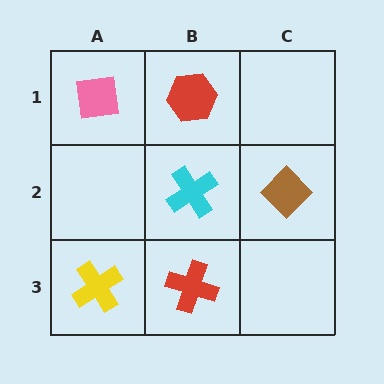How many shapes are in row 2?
2 shapes.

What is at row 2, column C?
A brown diamond.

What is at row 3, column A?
A yellow cross.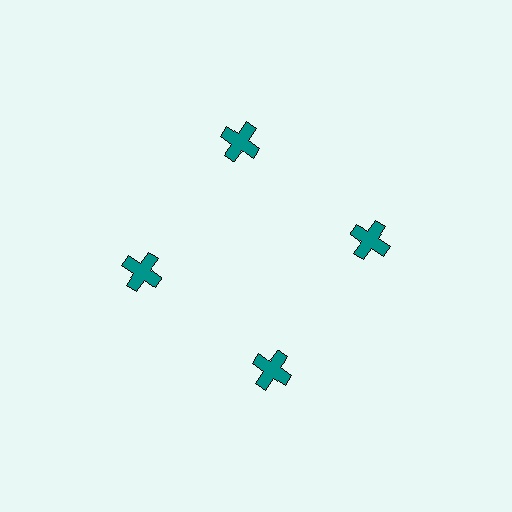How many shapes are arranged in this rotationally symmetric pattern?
There are 4 shapes, arranged in 4 groups of 1.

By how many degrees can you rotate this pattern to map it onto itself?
The pattern maps onto itself every 90 degrees of rotation.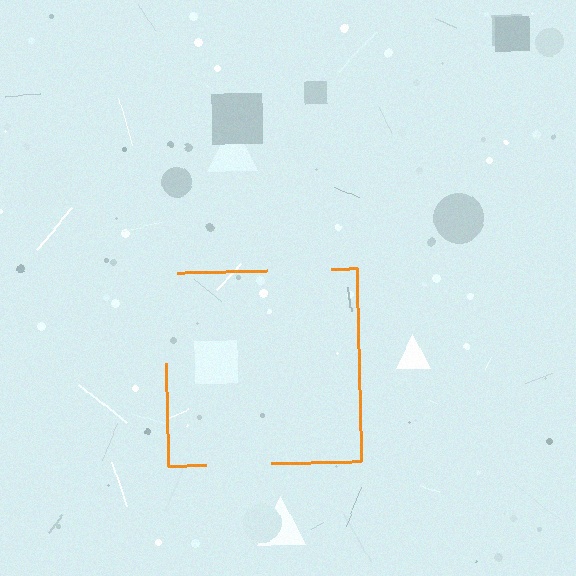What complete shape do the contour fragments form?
The contour fragments form a square.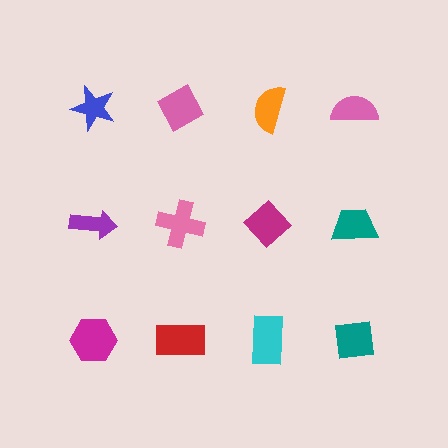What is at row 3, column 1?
A magenta hexagon.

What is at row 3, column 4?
A teal square.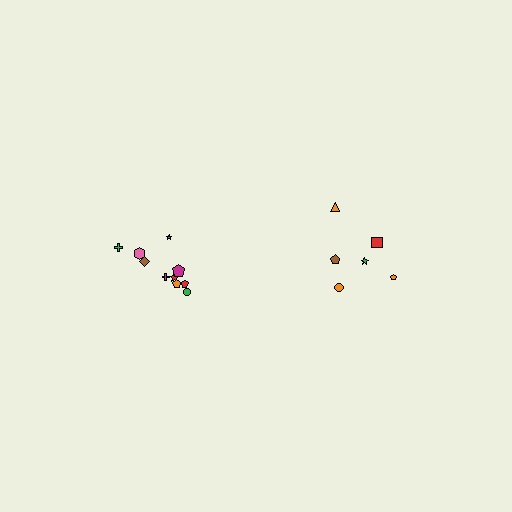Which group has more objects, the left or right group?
The left group.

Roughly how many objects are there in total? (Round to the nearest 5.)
Roughly 15 objects in total.